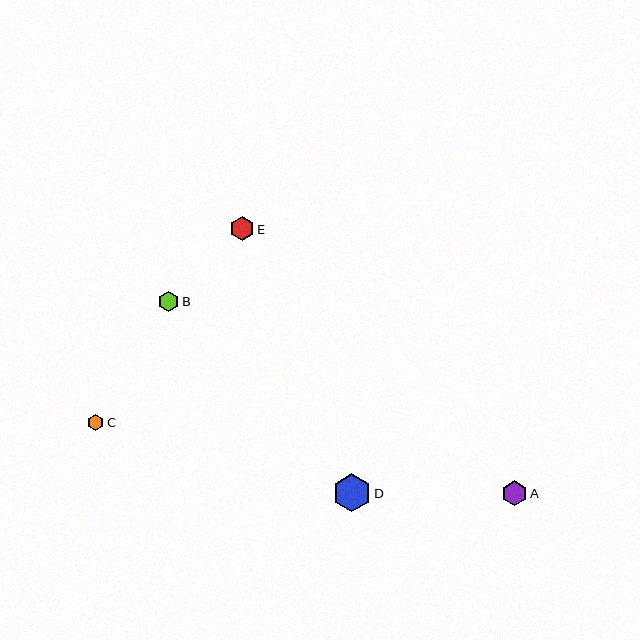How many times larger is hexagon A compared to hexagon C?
Hexagon A is approximately 1.6 times the size of hexagon C.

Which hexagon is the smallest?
Hexagon C is the smallest with a size of approximately 16 pixels.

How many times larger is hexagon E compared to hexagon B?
Hexagon E is approximately 1.2 times the size of hexagon B.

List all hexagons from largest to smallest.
From largest to smallest: D, A, E, B, C.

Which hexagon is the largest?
Hexagon D is the largest with a size of approximately 38 pixels.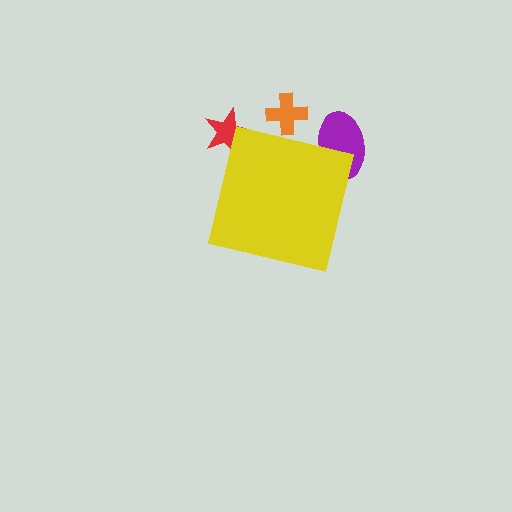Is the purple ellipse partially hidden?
Yes, the purple ellipse is partially hidden behind the yellow square.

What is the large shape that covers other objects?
A yellow square.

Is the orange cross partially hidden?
Yes, the orange cross is partially hidden behind the yellow square.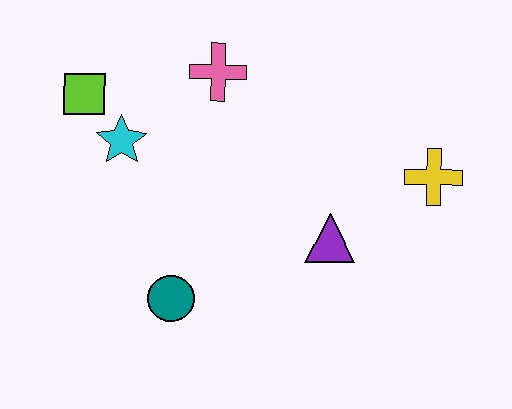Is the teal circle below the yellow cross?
Yes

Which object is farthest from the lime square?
The yellow cross is farthest from the lime square.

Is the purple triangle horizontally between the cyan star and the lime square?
No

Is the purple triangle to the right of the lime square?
Yes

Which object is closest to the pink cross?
The cyan star is closest to the pink cross.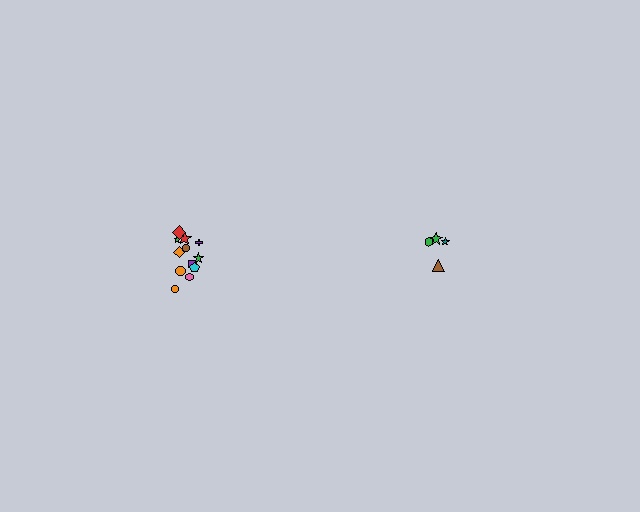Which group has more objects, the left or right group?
The left group.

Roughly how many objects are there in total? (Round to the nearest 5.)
Roughly 15 objects in total.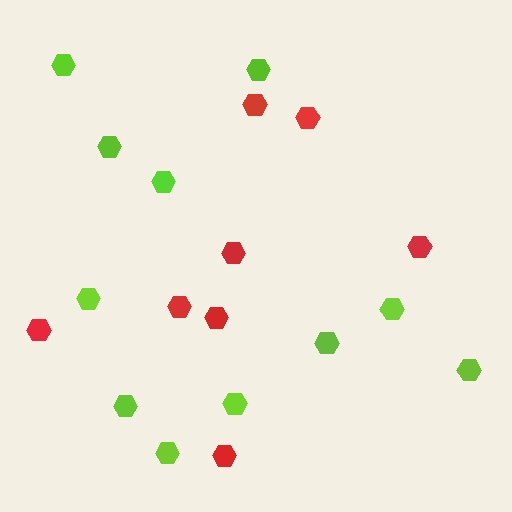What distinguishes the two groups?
There are 2 groups: one group of red hexagons (8) and one group of lime hexagons (11).